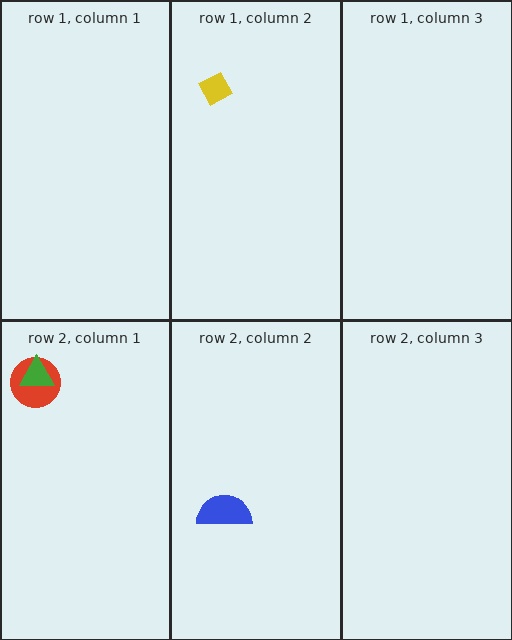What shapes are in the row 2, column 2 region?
The blue semicircle.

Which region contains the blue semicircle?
The row 2, column 2 region.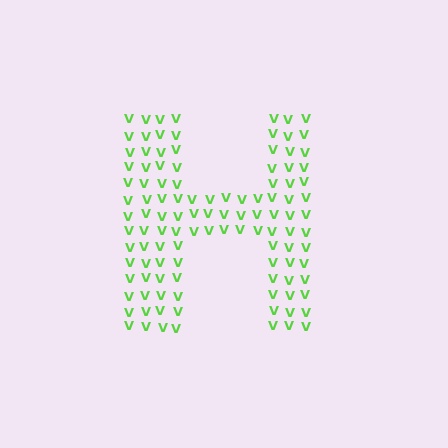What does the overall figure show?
The overall figure shows the letter H.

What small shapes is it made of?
It is made of small letter V's.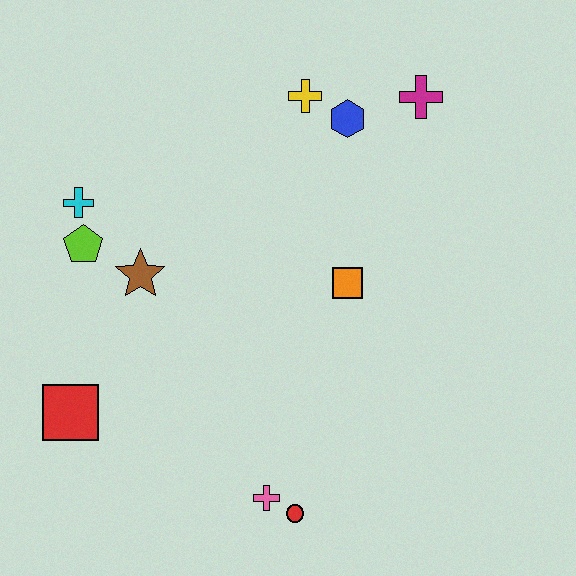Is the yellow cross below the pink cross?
No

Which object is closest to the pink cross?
The red circle is closest to the pink cross.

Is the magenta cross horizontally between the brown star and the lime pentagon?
No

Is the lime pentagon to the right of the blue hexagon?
No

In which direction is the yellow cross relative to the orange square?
The yellow cross is above the orange square.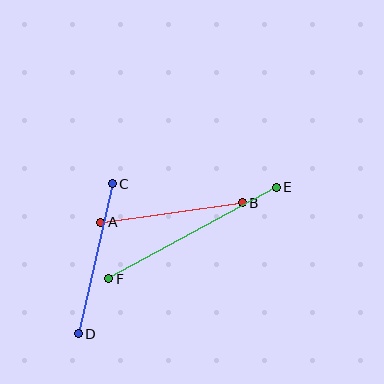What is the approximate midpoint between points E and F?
The midpoint is at approximately (192, 233) pixels.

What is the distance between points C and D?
The distance is approximately 154 pixels.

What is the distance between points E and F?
The distance is approximately 191 pixels.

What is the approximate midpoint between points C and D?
The midpoint is at approximately (95, 259) pixels.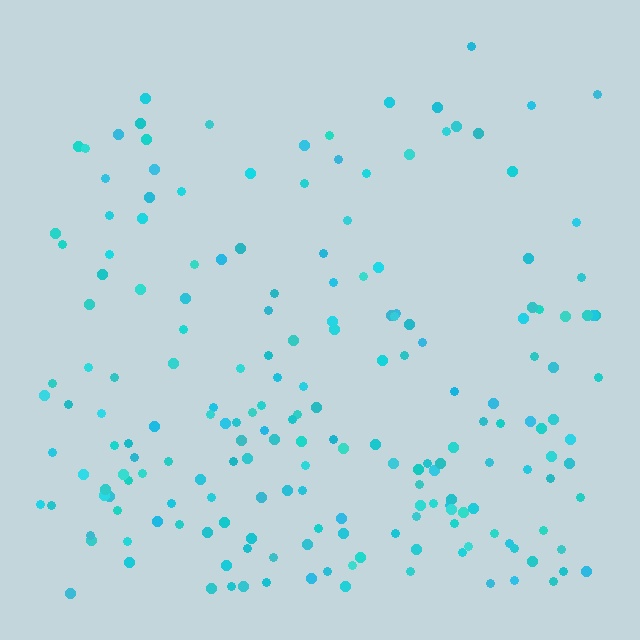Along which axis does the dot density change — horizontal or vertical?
Vertical.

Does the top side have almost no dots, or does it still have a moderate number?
Still a moderate number, just noticeably fewer than the bottom.